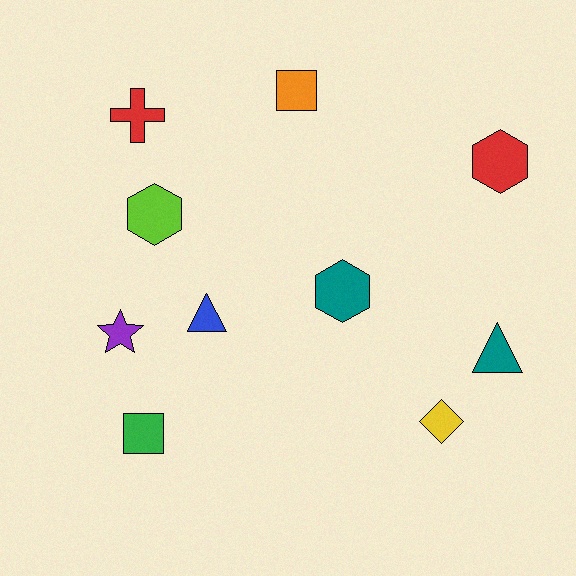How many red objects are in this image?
There are 2 red objects.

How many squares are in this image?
There are 2 squares.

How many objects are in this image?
There are 10 objects.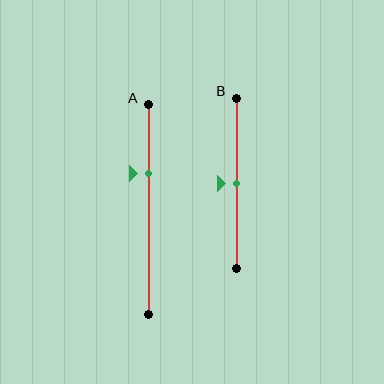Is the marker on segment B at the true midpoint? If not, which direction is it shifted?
Yes, the marker on segment B is at the true midpoint.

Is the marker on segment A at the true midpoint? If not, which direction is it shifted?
No, the marker on segment A is shifted upward by about 17% of the segment length.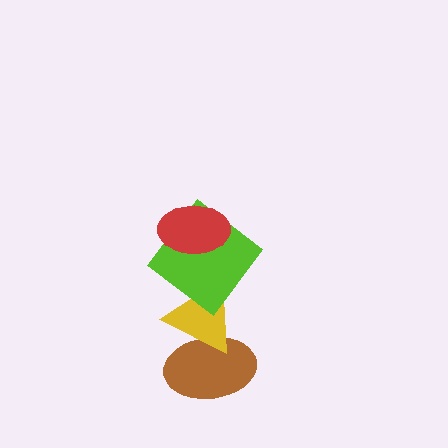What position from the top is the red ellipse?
The red ellipse is 1st from the top.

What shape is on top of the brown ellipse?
The yellow triangle is on top of the brown ellipse.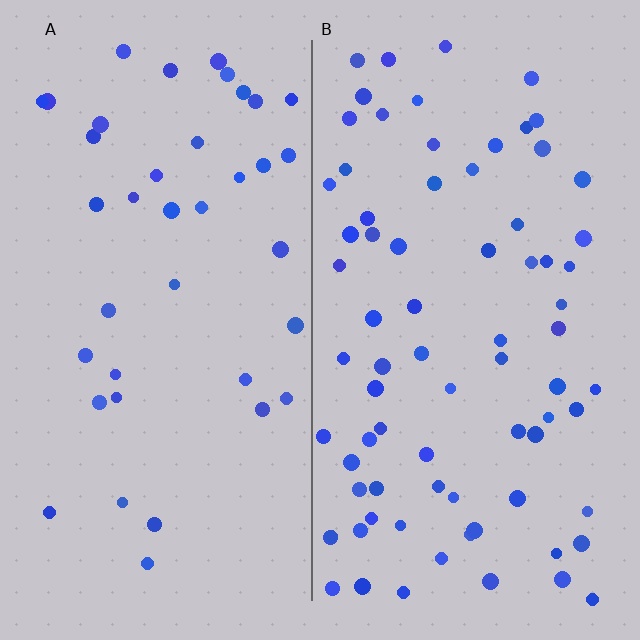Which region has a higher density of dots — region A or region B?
B (the right).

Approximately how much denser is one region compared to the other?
Approximately 2.0× — region B over region A.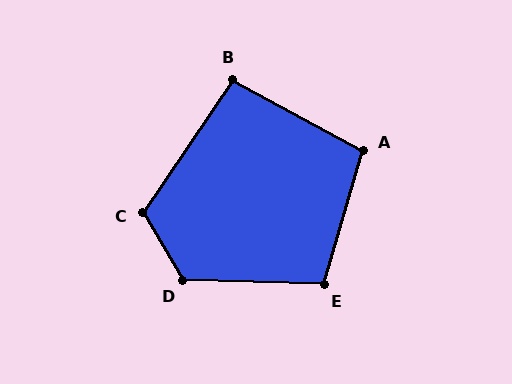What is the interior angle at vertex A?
Approximately 102 degrees (obtuse).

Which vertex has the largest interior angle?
D, at approximately 122 degrees.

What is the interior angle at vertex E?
Approximately 104 degrees (obtuse).